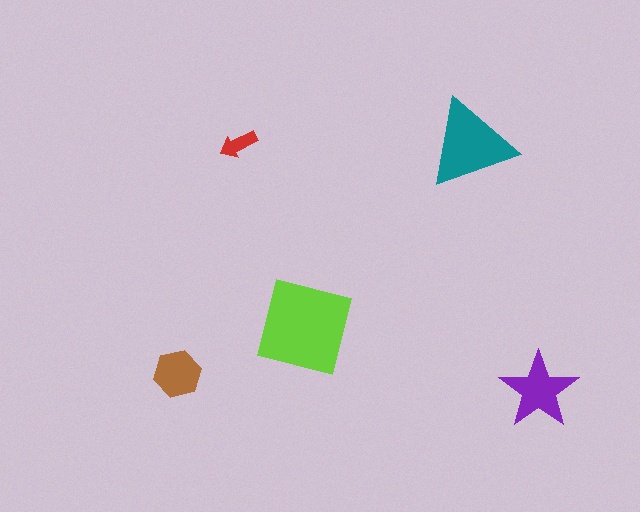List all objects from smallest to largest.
The red arrow, the brown hexagon, the purple star, the teal triangle, the lime square.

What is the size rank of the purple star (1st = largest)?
3rd.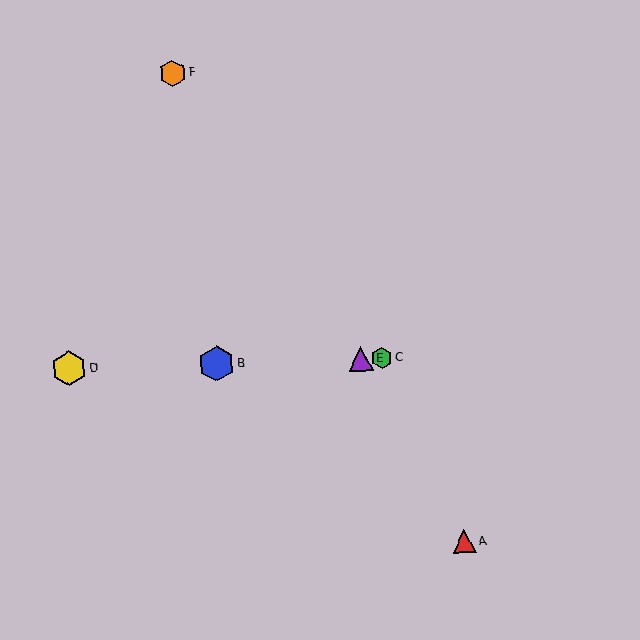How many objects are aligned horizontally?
4 objects (B, C, D, E) are aligned horizontally.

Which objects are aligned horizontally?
Objects B, C, D, E are aligned horizontally.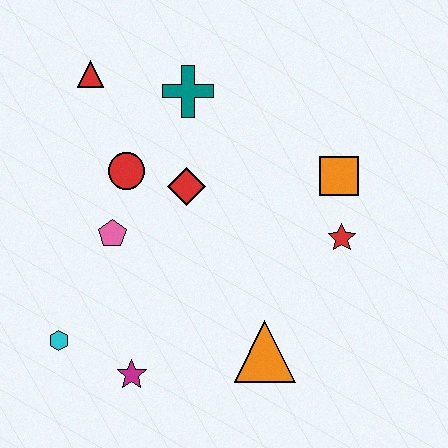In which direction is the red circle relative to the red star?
The red circle is to the left of the red star.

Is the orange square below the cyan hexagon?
No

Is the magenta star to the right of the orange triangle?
No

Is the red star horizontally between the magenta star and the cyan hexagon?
No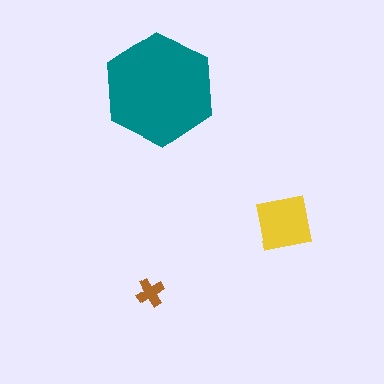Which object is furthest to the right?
The yellow square is rightmost.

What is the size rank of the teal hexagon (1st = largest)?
1st.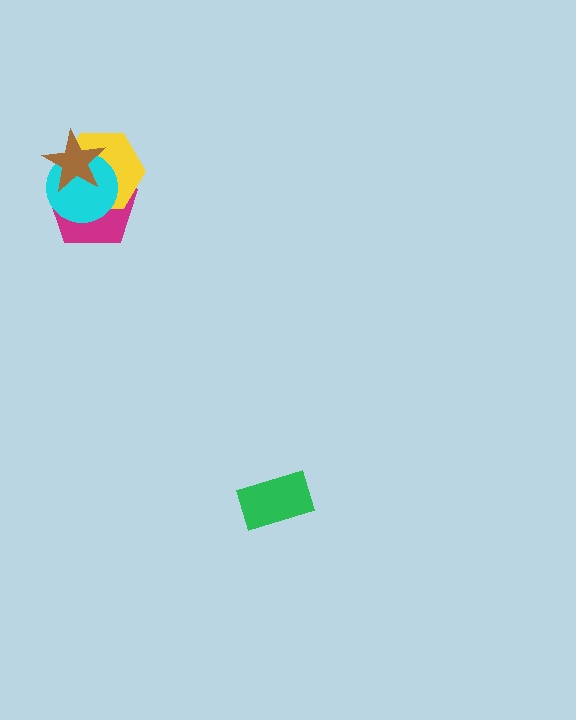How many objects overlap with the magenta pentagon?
3 objects overlap with the magenta pentagon.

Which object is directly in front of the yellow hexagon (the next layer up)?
The cyan circle is directly in front of the yellow hexagon.